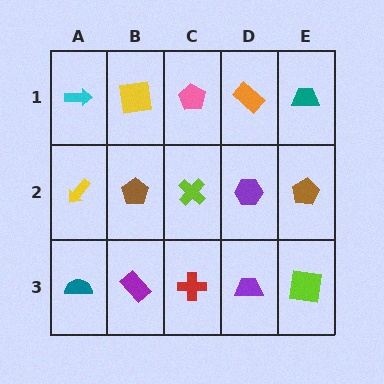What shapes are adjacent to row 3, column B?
A brown pentagon (row 2, column B), a teal semicircle (row 3, column A), a red cross (row 3, column C).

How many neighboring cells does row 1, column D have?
3.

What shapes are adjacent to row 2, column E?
A teal trapezoid (row 1, column E), a lime square (row 3, column E), a purple hexagon (row 2, column D).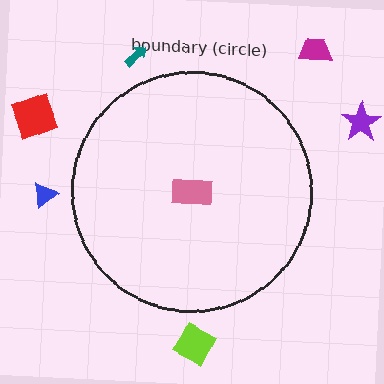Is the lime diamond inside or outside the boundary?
Outside.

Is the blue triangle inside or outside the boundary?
Outside.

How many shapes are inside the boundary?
1 inside, 6 outside.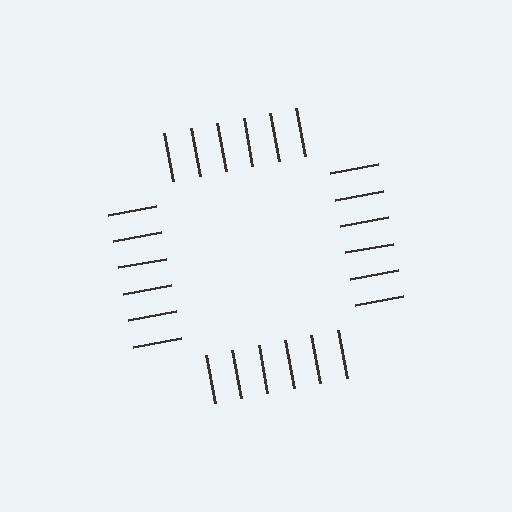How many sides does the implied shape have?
4 sides — the line-ends trace a square.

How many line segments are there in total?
24 — 6 along each of the 4 edges.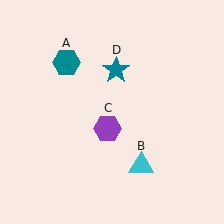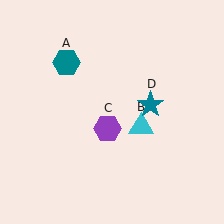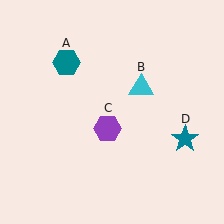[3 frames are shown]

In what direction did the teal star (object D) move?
The teal star (object D) moved down and to the right.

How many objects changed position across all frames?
2 objects changed position: cyan triangle (object B), teal star (object D).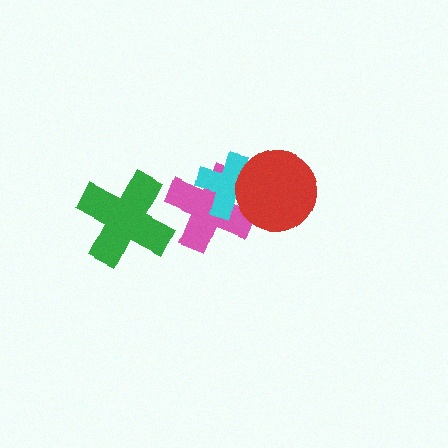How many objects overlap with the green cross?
0 objects overlap with the green cross.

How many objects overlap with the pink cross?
2 objects overlap with the pink cross.